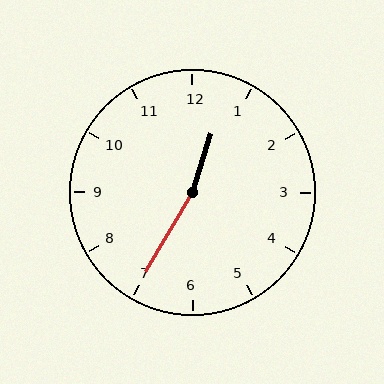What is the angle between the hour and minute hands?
Approximately 168 degrees.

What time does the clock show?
12:35.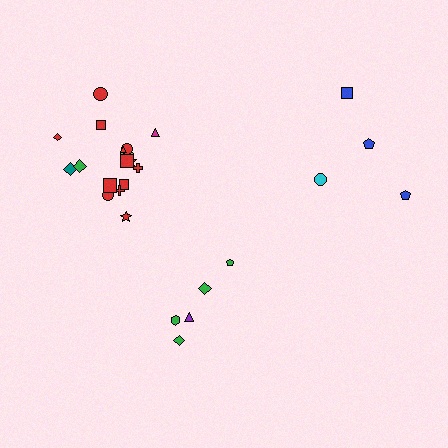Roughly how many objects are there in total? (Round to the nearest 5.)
Roughly 25 objects in total.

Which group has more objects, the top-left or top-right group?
The top-left group.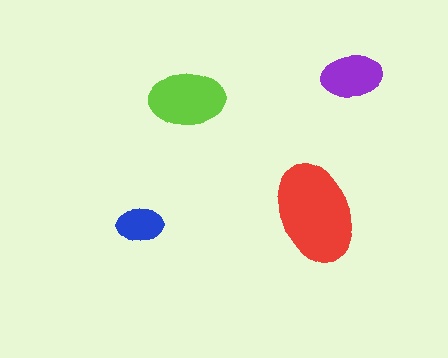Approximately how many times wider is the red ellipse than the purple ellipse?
About 1.5 times wider.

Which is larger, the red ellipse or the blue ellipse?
The red one.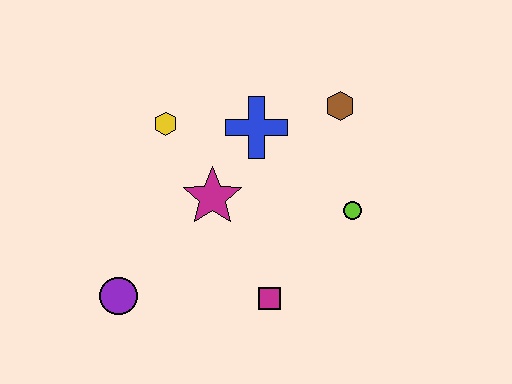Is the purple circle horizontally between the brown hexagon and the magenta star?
No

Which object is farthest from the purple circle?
The brown hexagon is farthest from the purple circle.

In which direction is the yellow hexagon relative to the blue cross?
The yellow hexagon is to the left of the blue cross.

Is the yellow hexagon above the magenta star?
Yes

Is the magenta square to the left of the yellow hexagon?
No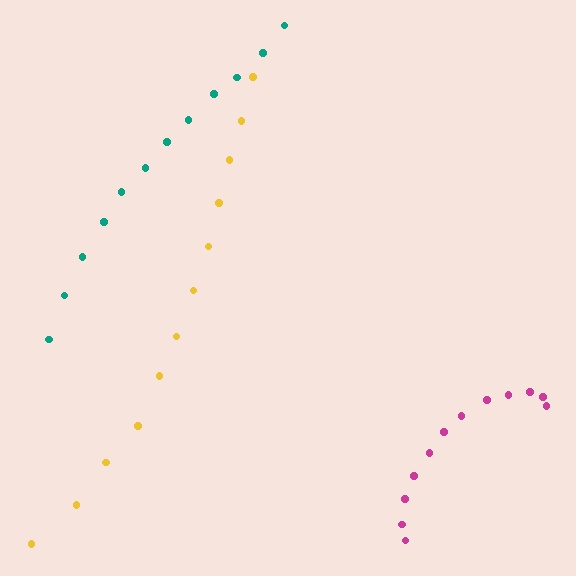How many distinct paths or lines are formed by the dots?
There are 3 distinct paths.